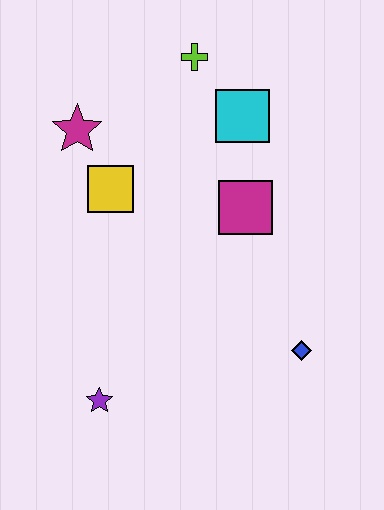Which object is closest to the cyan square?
The lime cross is closest to the cyan square.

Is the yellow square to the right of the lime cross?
No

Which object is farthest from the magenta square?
The purple star is farthest from the magenta square.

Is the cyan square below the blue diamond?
No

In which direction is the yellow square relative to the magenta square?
The yellow square is to the left of the magenta square.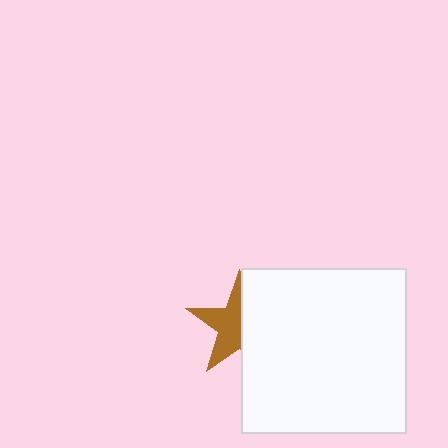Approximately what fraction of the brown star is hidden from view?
Roughly 47% of the brown star is hidden behind the white square.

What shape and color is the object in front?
The object in front is a white square.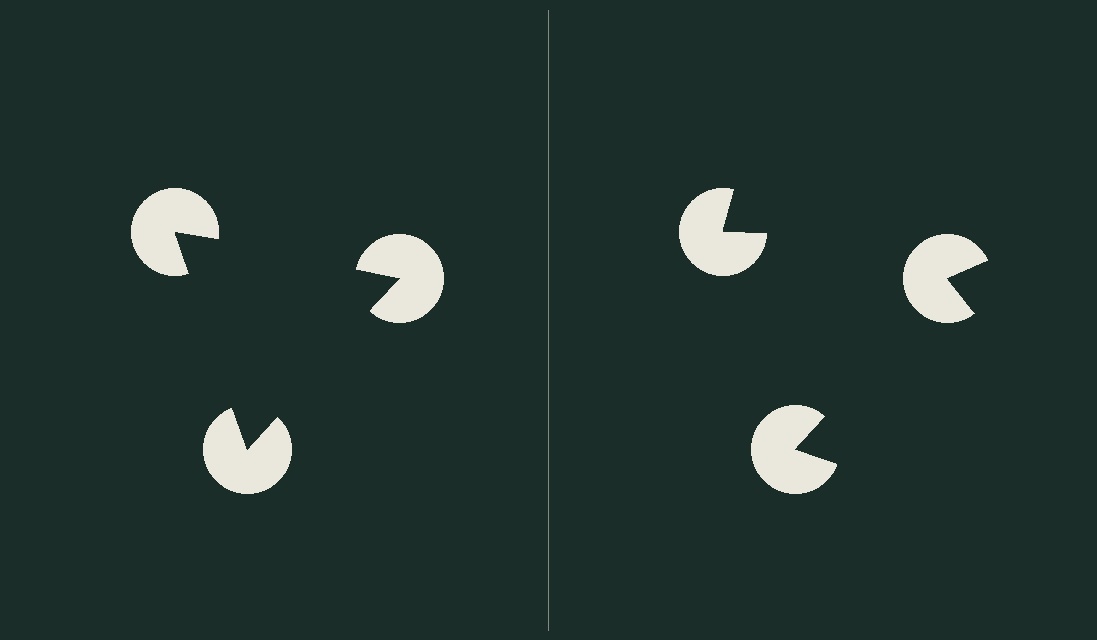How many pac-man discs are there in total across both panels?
6 — 3 on each side.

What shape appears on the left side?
An illusory triangle.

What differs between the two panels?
The pac-man discs are positioned identically on both sides; only the wedge orientations differ. On the left they align to a triangle; on the right they are misaligned.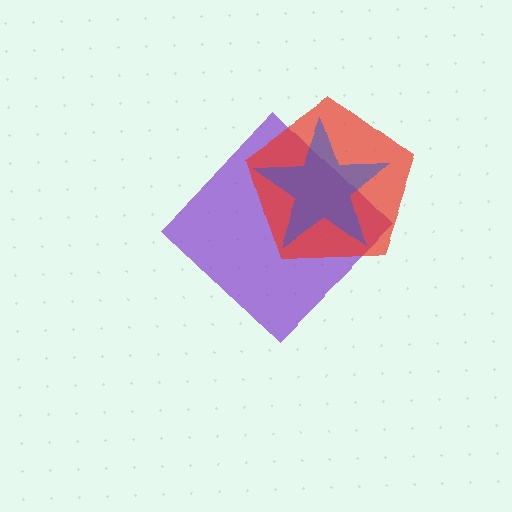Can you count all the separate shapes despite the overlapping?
Yes, there are 3 separate shapes.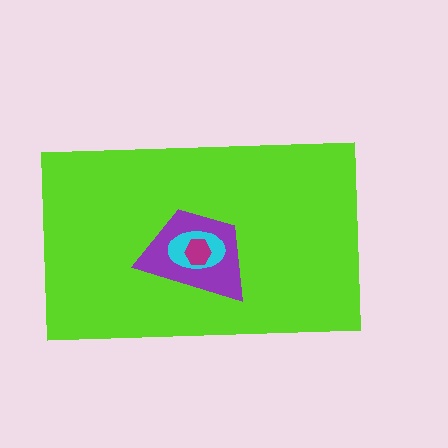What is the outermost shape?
The lime rectangle.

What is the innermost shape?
The magenta hexagon.